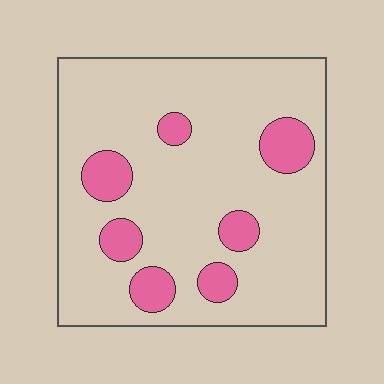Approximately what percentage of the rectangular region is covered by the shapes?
Approximately 15%.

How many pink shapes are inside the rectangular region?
7.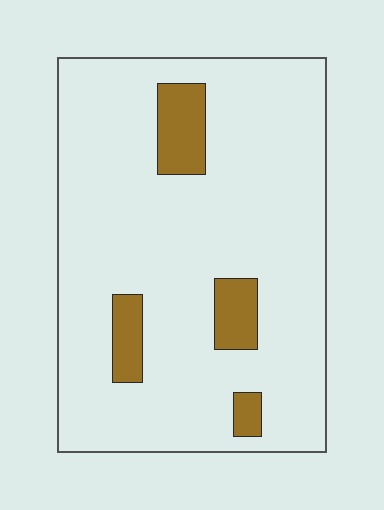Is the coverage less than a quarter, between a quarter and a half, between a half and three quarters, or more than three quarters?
Less than a quarter.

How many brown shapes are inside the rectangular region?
4.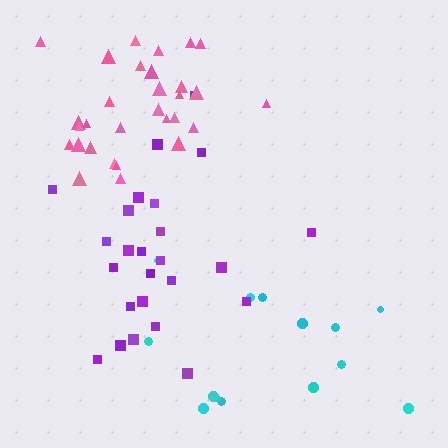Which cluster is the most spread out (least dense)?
Cyan.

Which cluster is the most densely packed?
Pink.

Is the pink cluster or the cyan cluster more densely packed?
Pink.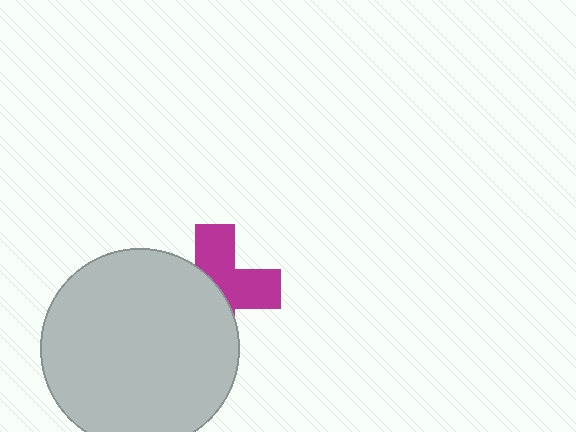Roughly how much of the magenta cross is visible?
About half of it is visible (roughly 49%).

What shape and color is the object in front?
The object in front is a light gray circle.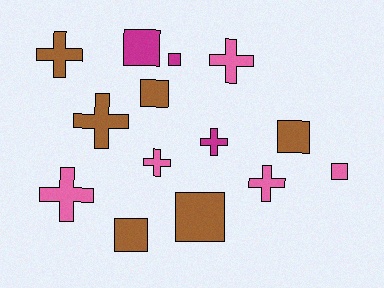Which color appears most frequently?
Brown, with 6 objects.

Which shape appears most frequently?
Cross, with 7 objects.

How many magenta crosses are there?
There is 1 magenta cross.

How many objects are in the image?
There are 14 objects.